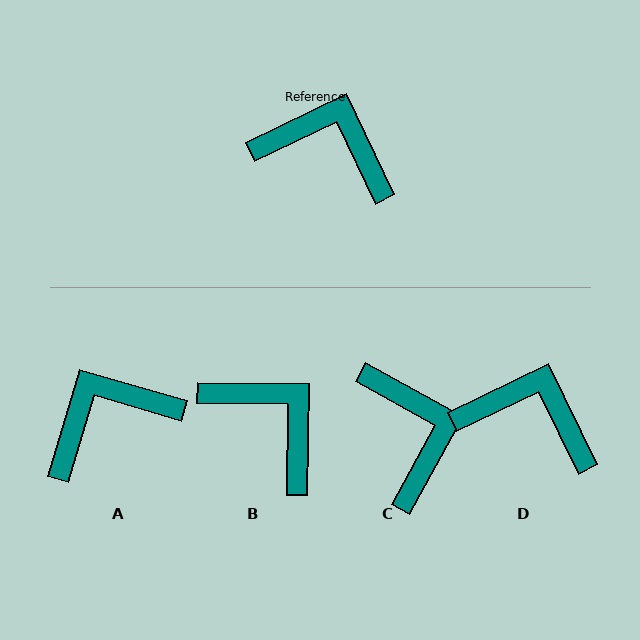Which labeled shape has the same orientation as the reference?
D.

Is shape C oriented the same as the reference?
No, it is off by about 55 degrees.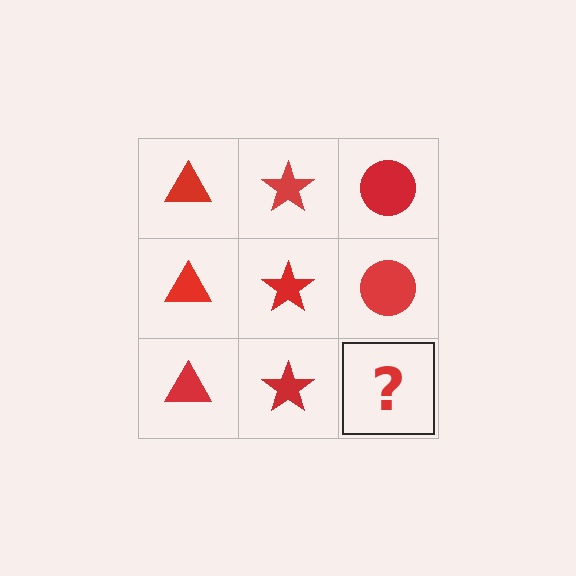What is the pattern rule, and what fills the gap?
The rule is that each column has a consistent shape. The gap should be filled with a red circle.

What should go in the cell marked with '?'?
The missing cell should contain a red circle.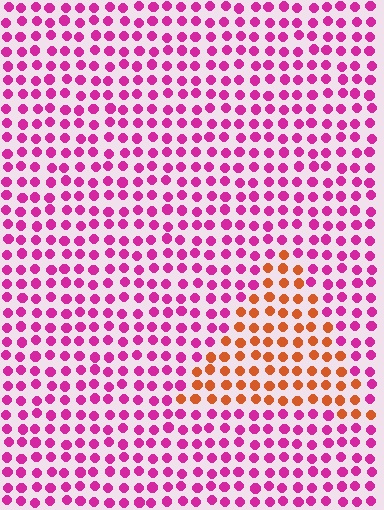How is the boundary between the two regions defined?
The boundary is defined purely by a slight shift in hue (about 60 degrees). Spacing, size, and orientation are identical on both sides.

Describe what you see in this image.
The image is filled with small magenta elements in a uniform arrangement. A triangle-shaped region is visible where the elements are tinted to a slightly different hue, forming a subtle color boundary.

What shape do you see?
I see a triangle.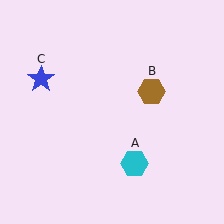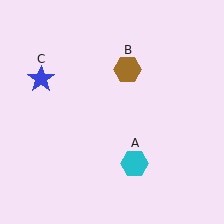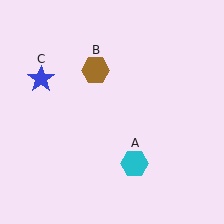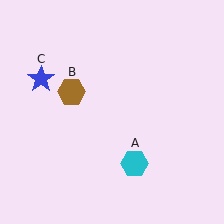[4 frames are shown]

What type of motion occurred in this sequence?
The brown hexagon (object B) rotated counterclockwise around the center of the scene.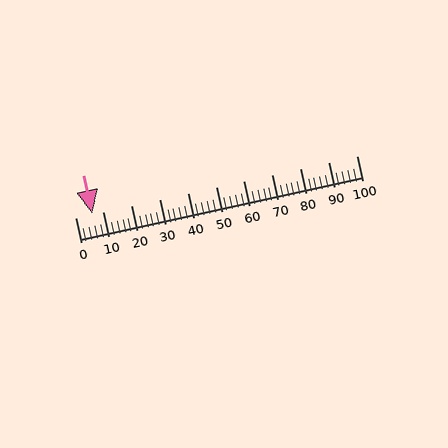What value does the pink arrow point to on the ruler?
The pink arrow points to approximately 6.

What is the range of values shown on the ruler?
The ruler shows values from 0 to 100.